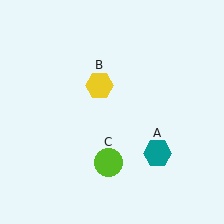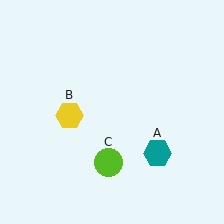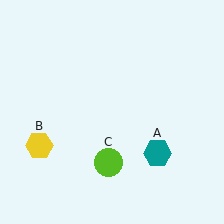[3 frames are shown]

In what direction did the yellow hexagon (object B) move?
The yellow hexagon (object B) moved down and to the left.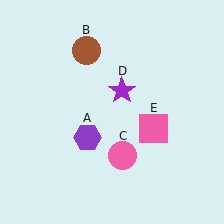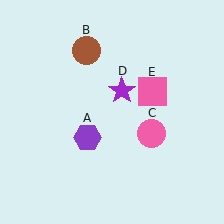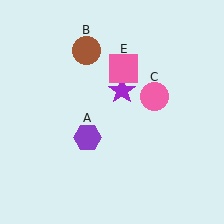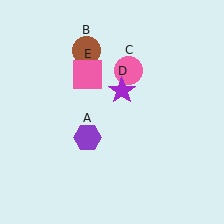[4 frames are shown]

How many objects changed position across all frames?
2 objects changed position: pink circle (object C), pink square (object E).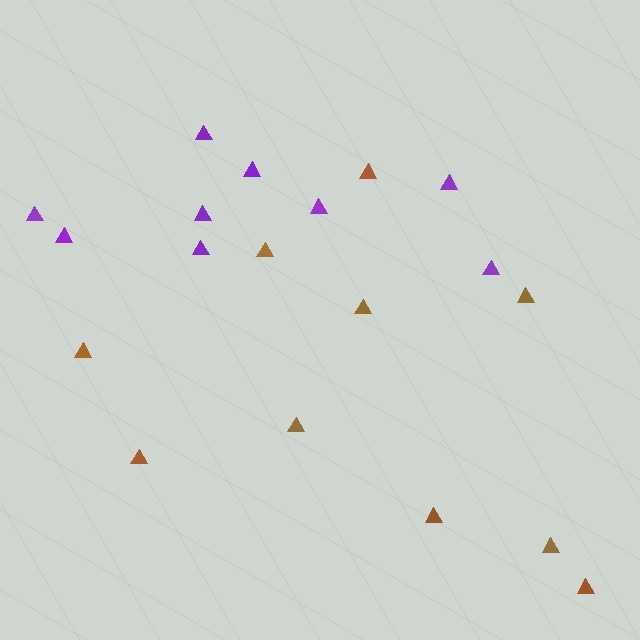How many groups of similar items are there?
There are 2 groups: one group of purple triangles (9) and one group of brown triangles (10).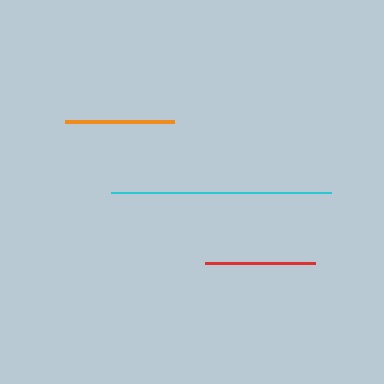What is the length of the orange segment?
The orange segment is approximately 109 pixels long.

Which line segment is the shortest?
The orange line is the shortest at approximately 109 pixels.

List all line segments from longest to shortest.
From longest to shortest: cyan, red, orange.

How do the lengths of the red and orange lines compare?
The red and orange lines are approximately the same length.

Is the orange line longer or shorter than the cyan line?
The cyan line is longer than the orange line.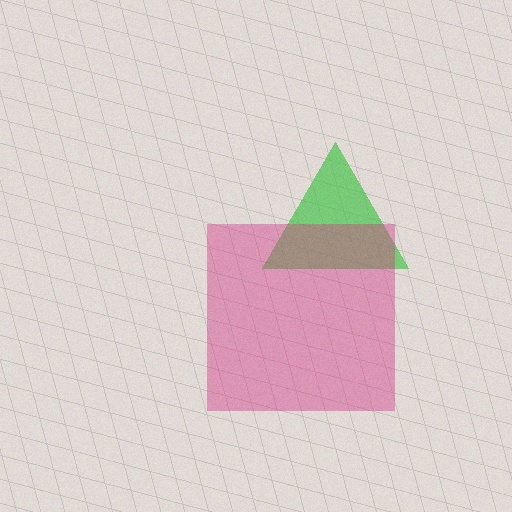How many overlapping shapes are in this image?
There are 2 overlapping shapes in the image.